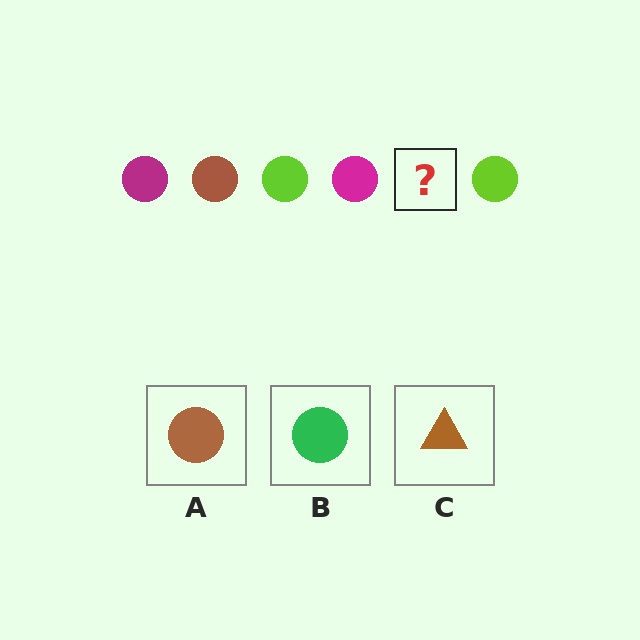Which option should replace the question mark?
Option A.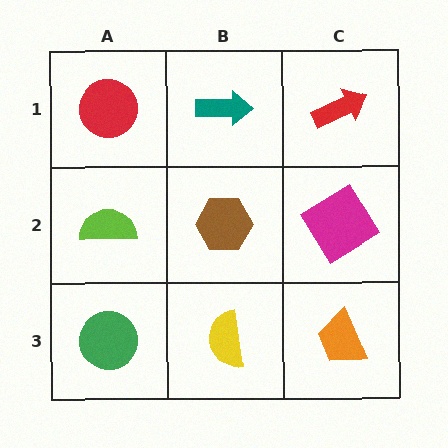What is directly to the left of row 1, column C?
A teal arrow.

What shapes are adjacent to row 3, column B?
A brown hexagon (row 2, column B), a green circle (row 3, column A), an orange trapezoid (row 3, column C).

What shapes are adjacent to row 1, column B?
A brown hexagon (row 2, column B), a red circle (row 1, column A), a red arrow (row 1, column C).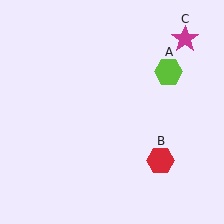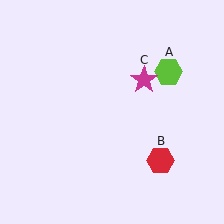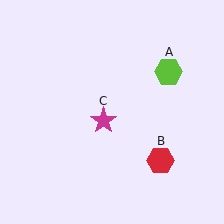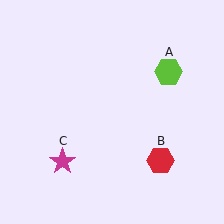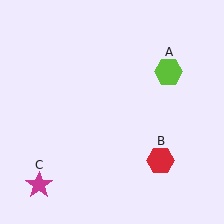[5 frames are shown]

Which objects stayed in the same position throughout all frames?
Lime hexagon (object A) and red hexagon (object B) remained stationary.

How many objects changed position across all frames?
1 object changed position: magenta star (object C).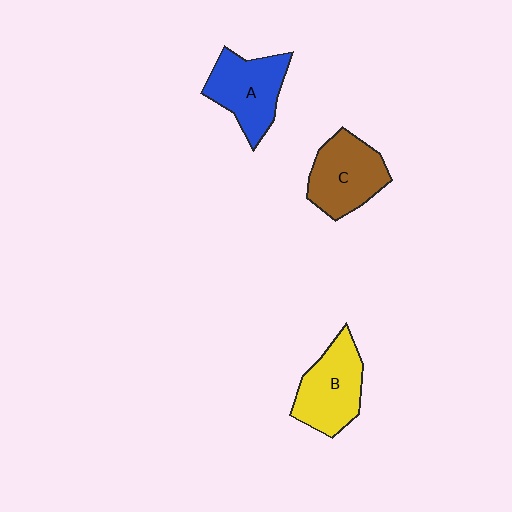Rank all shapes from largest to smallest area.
From largest to smallest: B (yellow), A (blue), C (brown).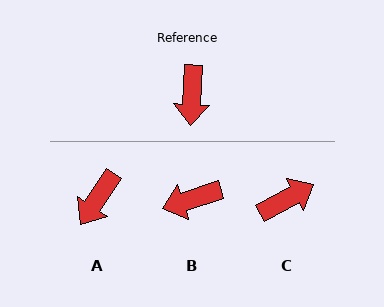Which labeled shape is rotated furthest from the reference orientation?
C, about 121 degrees away.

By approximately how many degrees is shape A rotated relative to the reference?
Approximately 31 degrees clockwise.